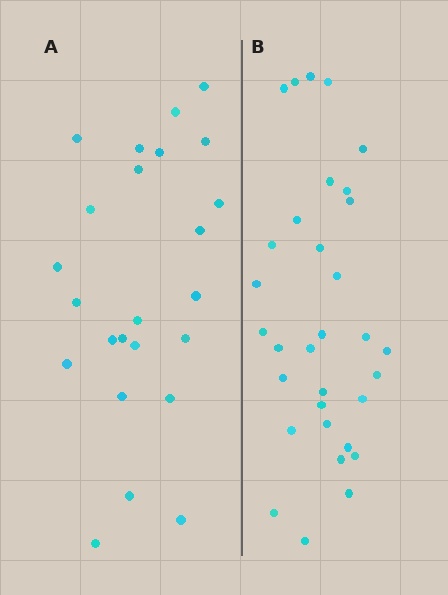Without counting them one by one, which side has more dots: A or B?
Region B (the right region) has more dots.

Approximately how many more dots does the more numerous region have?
Region B has roughly 8 or so more dots than region A.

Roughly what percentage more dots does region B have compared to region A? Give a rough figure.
About 35% more.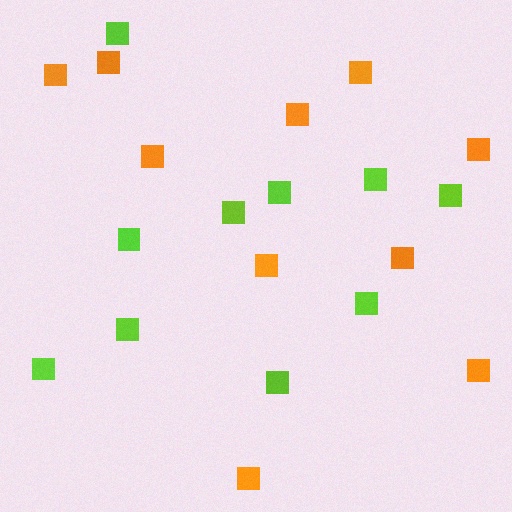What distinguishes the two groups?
There are 2 groups: one group of orange squares (10) and one group of lime squares (10).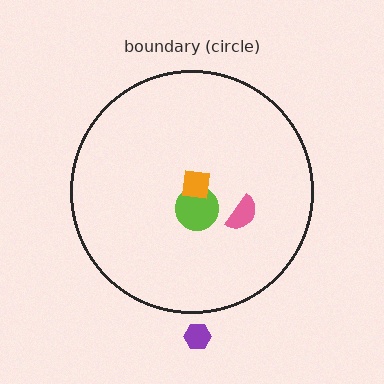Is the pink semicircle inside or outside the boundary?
Inside.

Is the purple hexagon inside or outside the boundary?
Outside.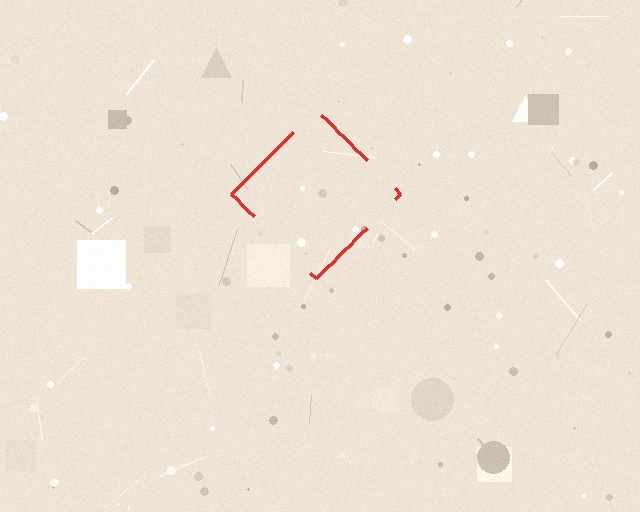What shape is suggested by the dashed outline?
The dashed outline suggests a diamond.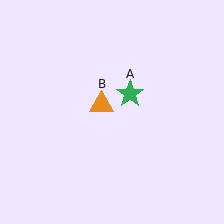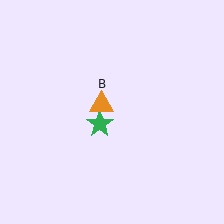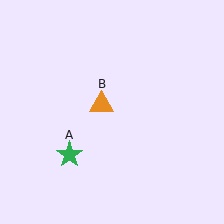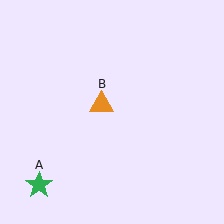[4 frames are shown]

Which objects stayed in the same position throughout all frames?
Orange triangle (object B) remained stationary.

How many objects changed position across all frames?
1 object changed position: green star (object A).